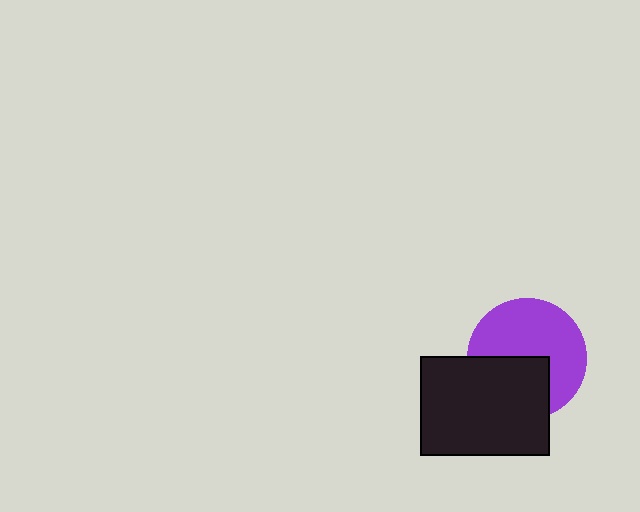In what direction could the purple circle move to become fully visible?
The purple circle could move up. That would shift it out from behind the black rectangle entirely.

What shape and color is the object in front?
The object in front is a black rectangle.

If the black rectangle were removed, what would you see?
You would see the complete purple circle.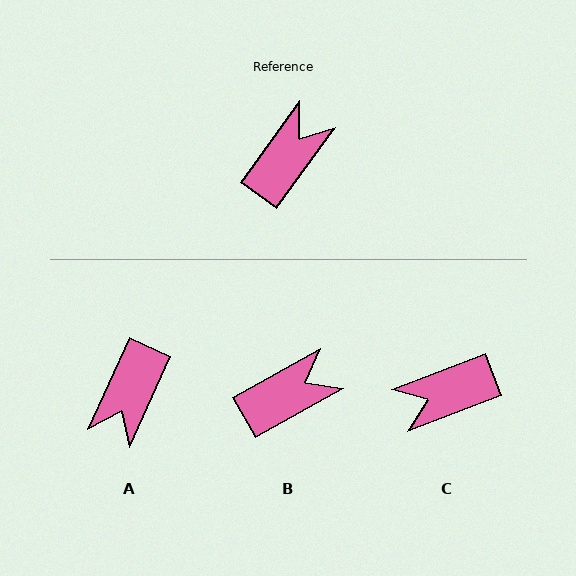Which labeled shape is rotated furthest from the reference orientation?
A, about 168 degrees away.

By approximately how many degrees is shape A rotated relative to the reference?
Approximately 168 degrees clockwise.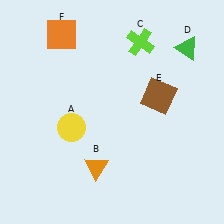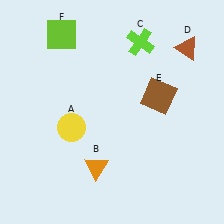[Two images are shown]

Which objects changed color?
D changed from green to brown. F changed from orange to lime.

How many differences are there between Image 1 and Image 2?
There are 2 differences between the two images.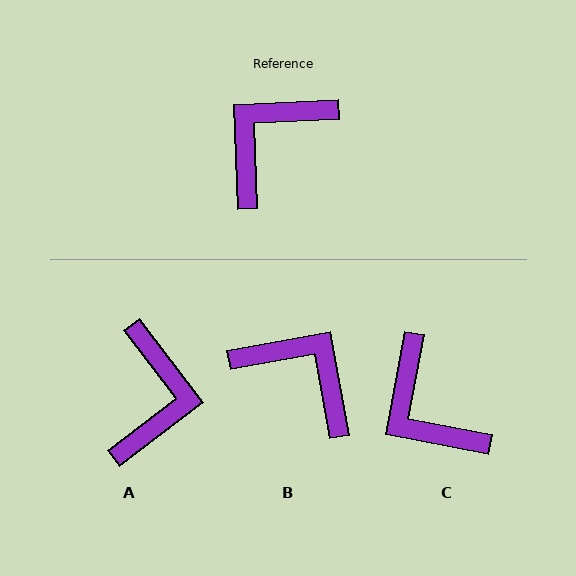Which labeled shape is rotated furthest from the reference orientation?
A, about 145 degrees away.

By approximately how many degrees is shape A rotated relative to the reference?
Approximately 145 degrees clockwise.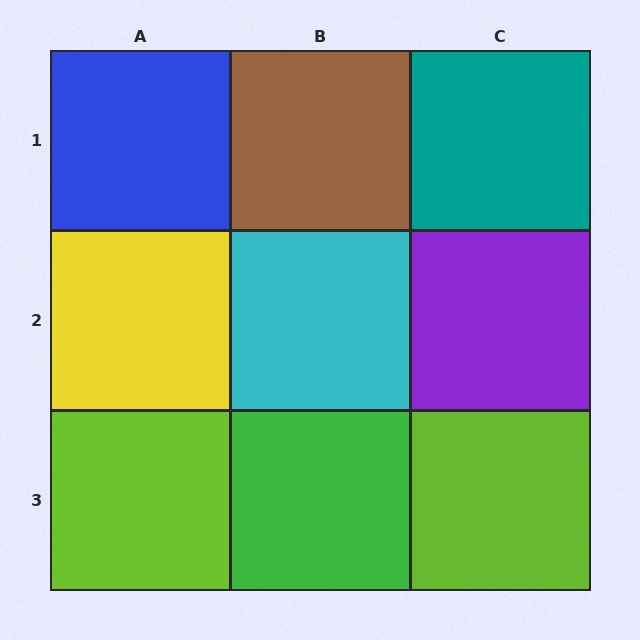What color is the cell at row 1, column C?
Teal.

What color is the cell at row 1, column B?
Brown.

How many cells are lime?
2 cells are lime.